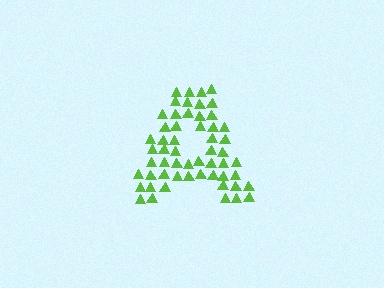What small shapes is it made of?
It is made of small triangles.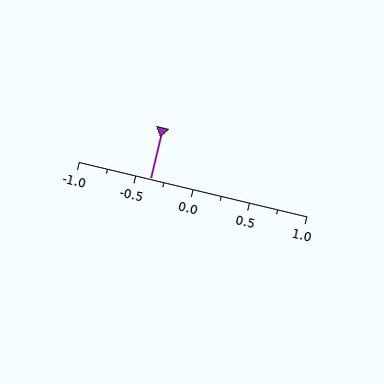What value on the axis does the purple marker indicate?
The marker indicates approximately -0.38.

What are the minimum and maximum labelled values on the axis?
The axis runs from -1.0 to 1.0.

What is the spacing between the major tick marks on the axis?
The major ticks are spaced 0.5 apart.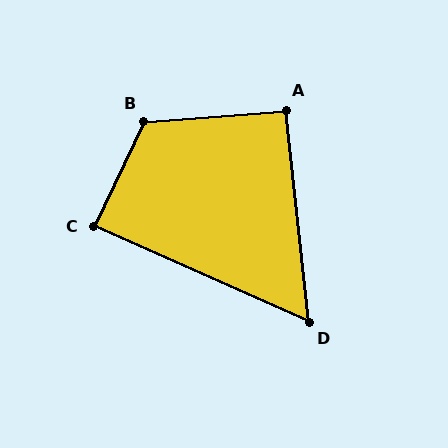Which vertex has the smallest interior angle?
D, at approximately 60 degrees.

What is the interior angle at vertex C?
Approximately 89 degrees (approximately right).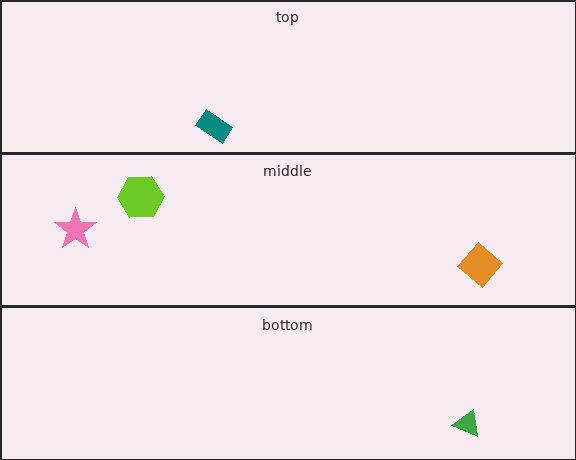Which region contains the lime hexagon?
The middle region.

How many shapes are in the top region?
1.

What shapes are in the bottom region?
The green triangle.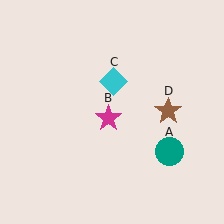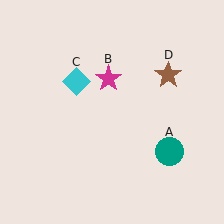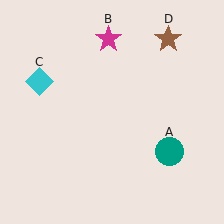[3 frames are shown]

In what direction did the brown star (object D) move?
The brown star (object D) moved up.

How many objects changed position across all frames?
3 objects changed position: magenta star (object B), cyan diamond (object C), brown star (object D).